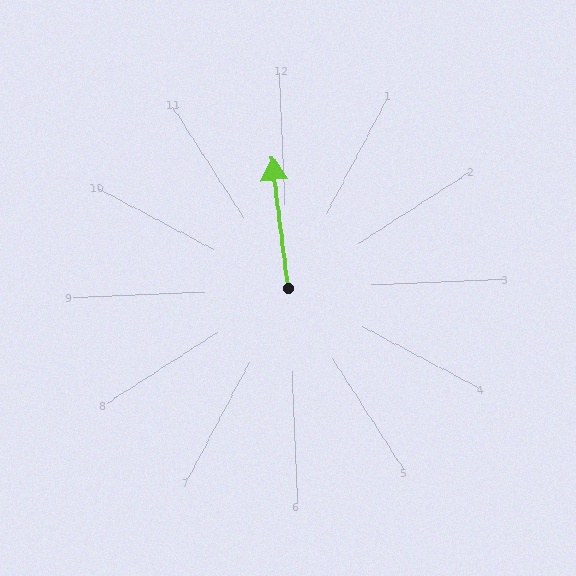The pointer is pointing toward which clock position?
Roughly 12 o'clock.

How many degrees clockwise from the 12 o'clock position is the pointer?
Approximately 355 degrees.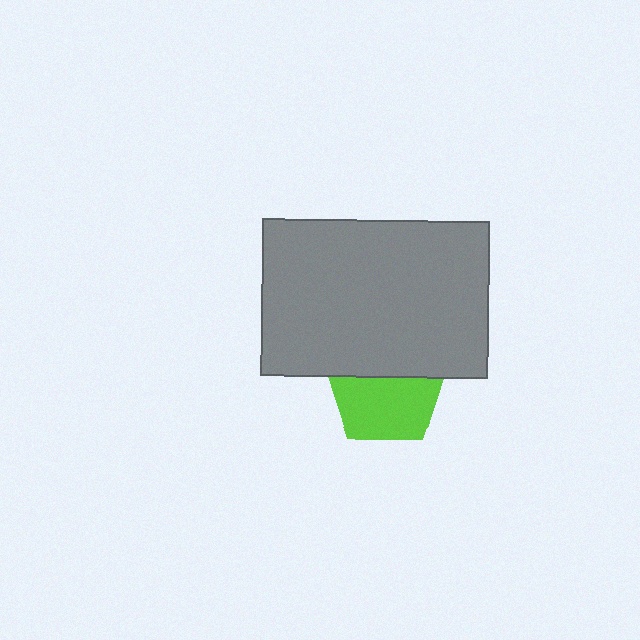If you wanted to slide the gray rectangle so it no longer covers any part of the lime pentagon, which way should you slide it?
Slide it up — that is the most direct way to separate the two shapes.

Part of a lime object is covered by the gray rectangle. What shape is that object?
It is a pentagon.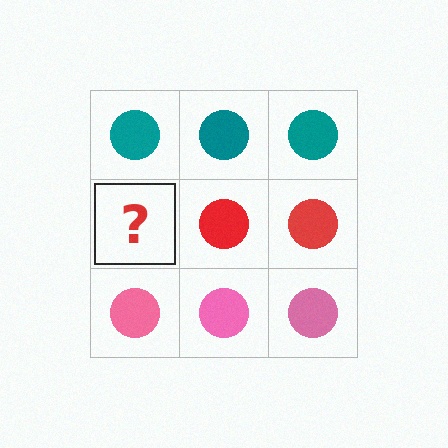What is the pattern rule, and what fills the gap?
The rule is that each row has a consistent color. The gap should be filled with a red circle.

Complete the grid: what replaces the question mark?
The question mark should be replaced with a red circle.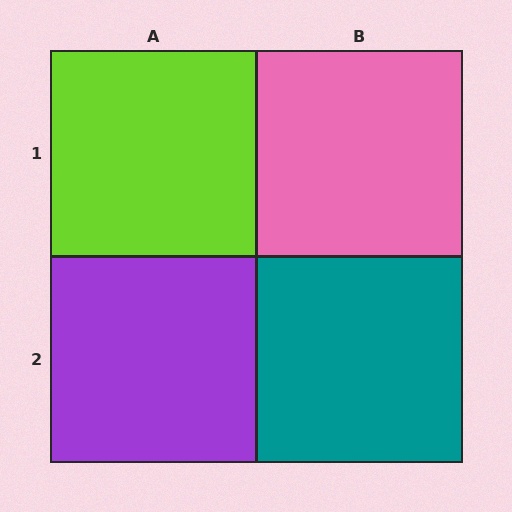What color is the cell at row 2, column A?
Purple.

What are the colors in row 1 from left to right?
Lime, pink.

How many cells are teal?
1 cell is teal.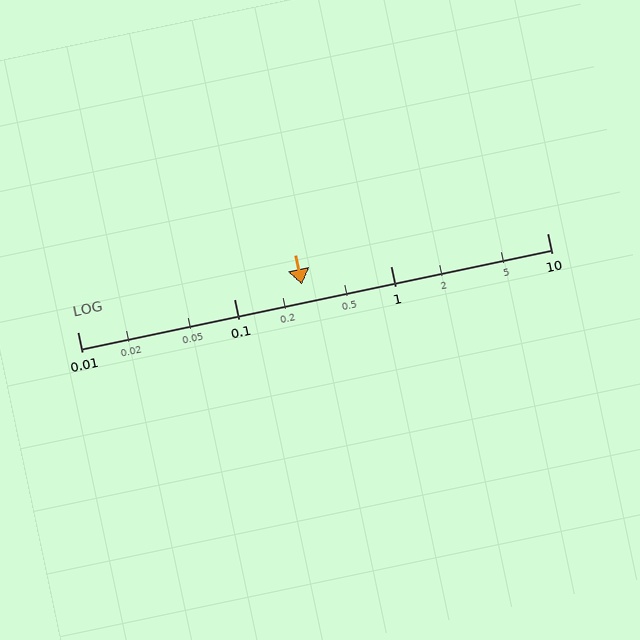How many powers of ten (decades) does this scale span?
The scale spans 3 decades, from 0.01 to 10.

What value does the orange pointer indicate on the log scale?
The pointer indicates approximately 0.27.